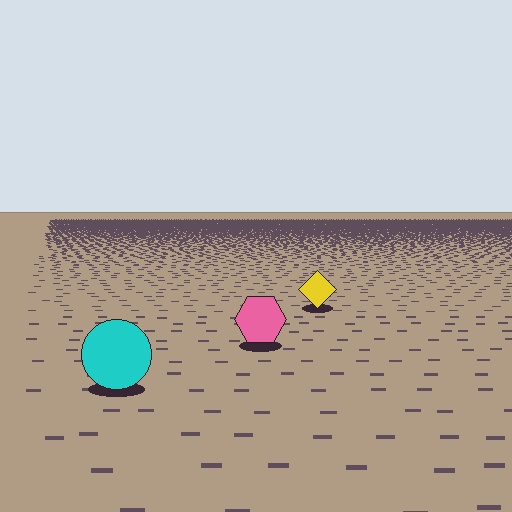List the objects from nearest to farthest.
From nearest to farthest: the cyan circle, the pink hexagon, the yellow diamond.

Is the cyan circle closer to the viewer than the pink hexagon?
Yes. The cyan circle is closer — you can tell from the texture gradient: the ground texture is coarser near it.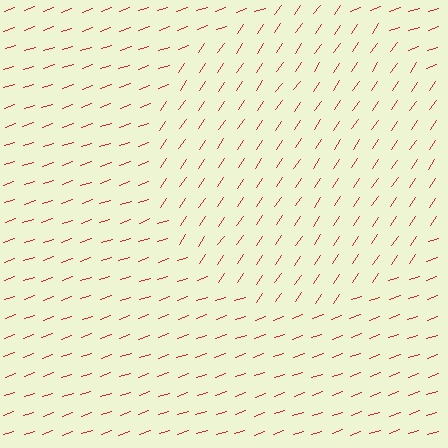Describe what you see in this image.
The image is filled with small red line segments. A circle region in the image has lines oriented differently from the surrounding lines, creating a visible texture boundary.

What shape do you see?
I see a circle.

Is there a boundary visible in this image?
Yes, there is a texture boundary formed by a change in line orientation.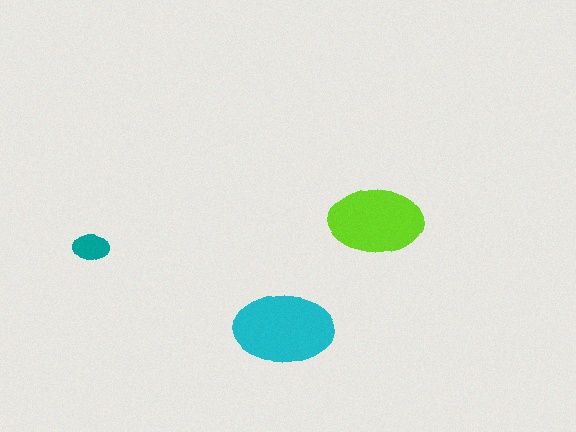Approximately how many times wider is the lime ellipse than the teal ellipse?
About 2.5 times wider.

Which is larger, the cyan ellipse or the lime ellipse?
The cyan one.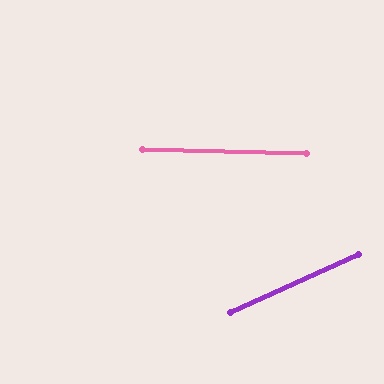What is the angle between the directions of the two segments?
Approximately 26 degrees.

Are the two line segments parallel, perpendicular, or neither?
Neither parallel nor perpendicular — they differ by about 26°.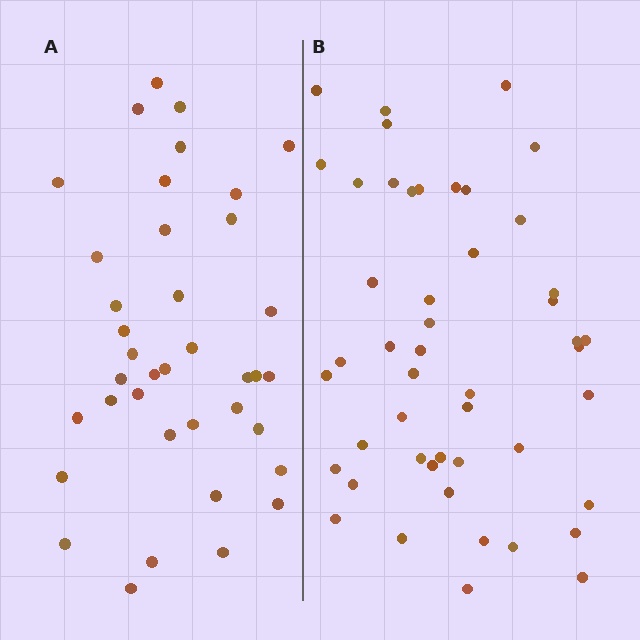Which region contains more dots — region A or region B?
Region B (the right region) has more dots.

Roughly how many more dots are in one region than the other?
Region B has roughly 10 or so more dots than region A.